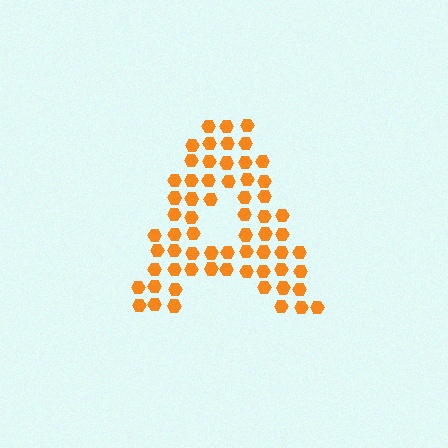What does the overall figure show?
The overall figure shows the letter A.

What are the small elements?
The small elements are hexagons.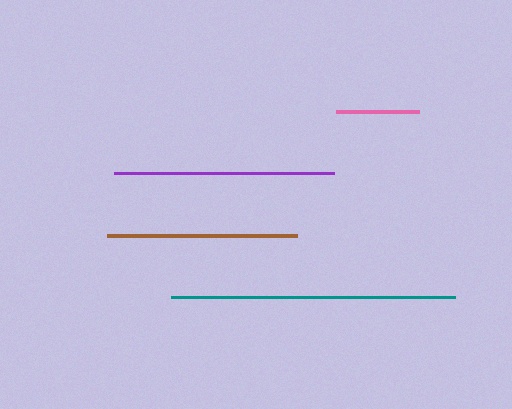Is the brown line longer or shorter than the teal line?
The teal line is longer than the brown line.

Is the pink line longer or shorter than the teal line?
The teal line is longer than the pink line.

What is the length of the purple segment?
The purple segment is approximately 220 pixels long.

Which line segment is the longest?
The teal line is the longest at approximately 284 pixels.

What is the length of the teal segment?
The teal segment is approximately 284 pixels long.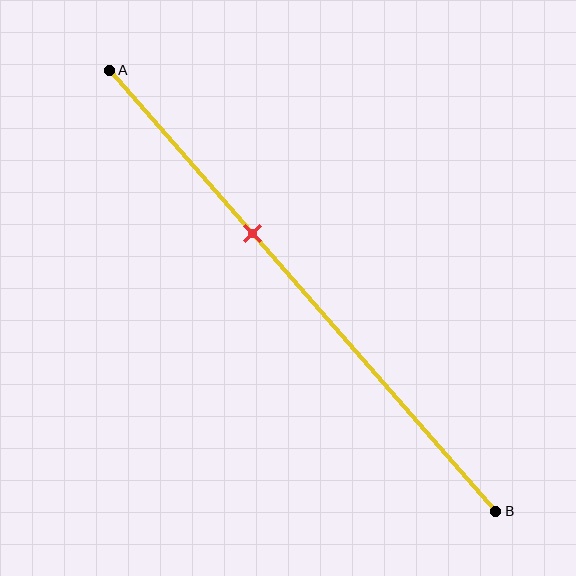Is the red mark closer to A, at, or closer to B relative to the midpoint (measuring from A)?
The red mark is closer to point A than the midpoint of segment AB.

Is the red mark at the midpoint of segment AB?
No, the mark is at about 35% from A, not at the 50% midpoint.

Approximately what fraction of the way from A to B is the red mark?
The red mark is approximately 35% of the way from A to B.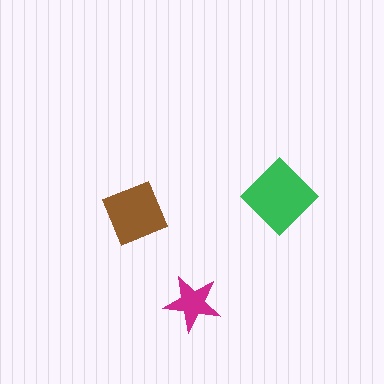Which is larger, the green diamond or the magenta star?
The green diamond.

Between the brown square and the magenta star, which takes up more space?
The brown square.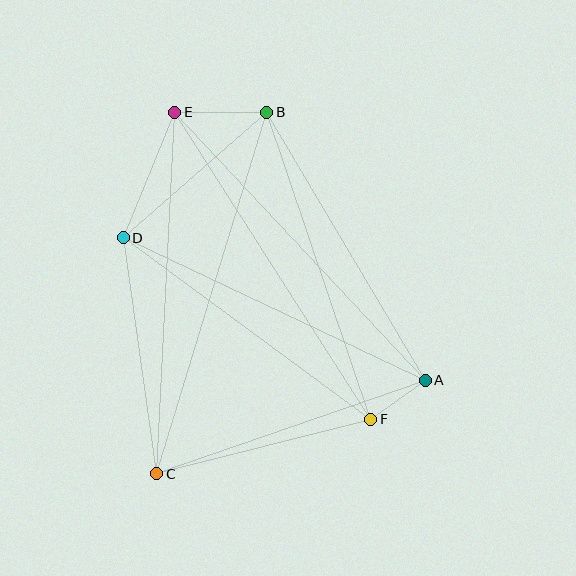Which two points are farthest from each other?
Points B and C are farthest from each other.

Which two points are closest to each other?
Points A and F are closest to each other.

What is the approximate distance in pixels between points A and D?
The distance between A and D is approximately 334 pixels.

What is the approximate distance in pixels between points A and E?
The distance between A and E is approximately 367 pixels.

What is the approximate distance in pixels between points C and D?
The distance between C and D is approximately 238 pixels.